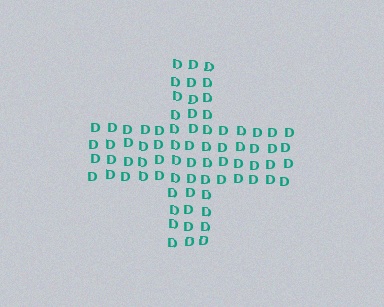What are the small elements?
The small elements are letter D's.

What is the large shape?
The large shape is a cross.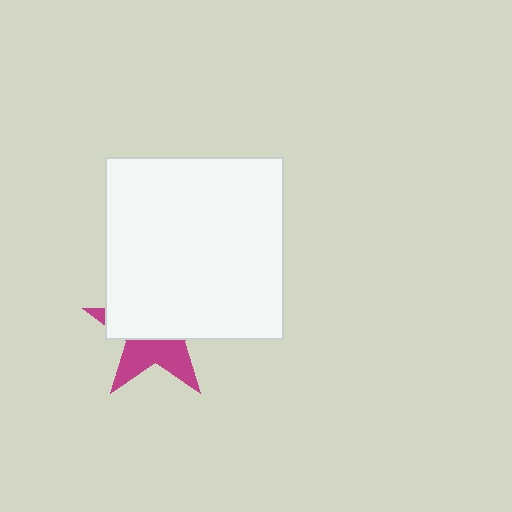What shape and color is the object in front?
The object in front is a white rectangle.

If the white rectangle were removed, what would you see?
You would see the complete magenta star.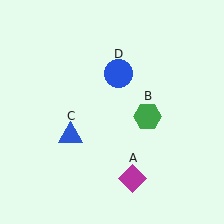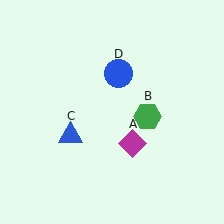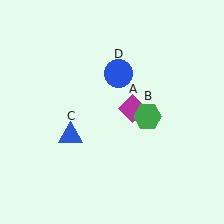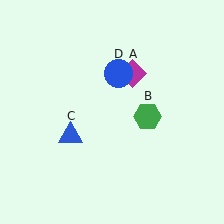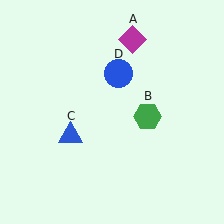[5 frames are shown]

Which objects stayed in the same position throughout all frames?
Green hexagon (object B) and blue triangle (object C) and blue circle (object D) remained stationary.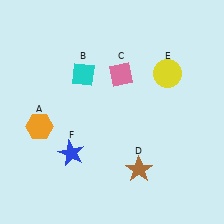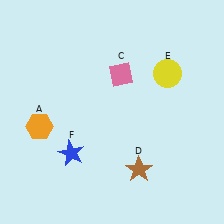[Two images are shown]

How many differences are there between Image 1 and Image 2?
There is 1 difference between the two images.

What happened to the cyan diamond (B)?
The cyan diamond (B) was removed in Image 2. It was in the top-left area of Image 1.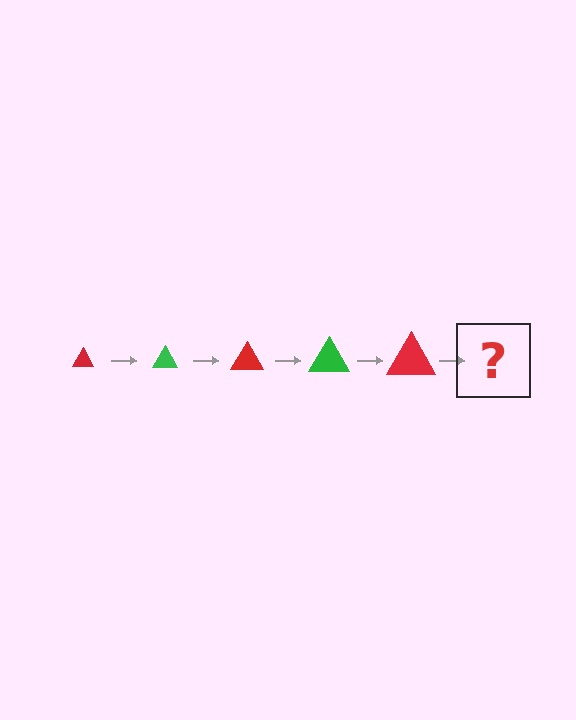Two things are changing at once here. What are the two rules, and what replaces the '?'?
The two rules are that the triangle grows larger each step and the color cycles through red and green. The '?' should be a green triangle, larger than the previous one.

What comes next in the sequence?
The next element should be a green triangle, larger than the previous one.